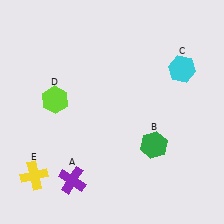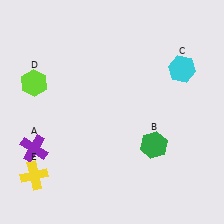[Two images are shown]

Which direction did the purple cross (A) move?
The purple cross (A) moved left.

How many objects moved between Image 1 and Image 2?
2 objects moved between the two images.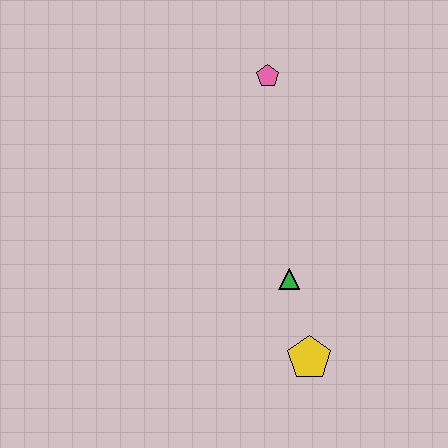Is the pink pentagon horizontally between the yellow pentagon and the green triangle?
No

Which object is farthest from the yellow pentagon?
The pink pentagon is farthest from the yellow pentagon.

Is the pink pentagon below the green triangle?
No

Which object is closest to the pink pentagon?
The green triangle is closest to the pink pentagon.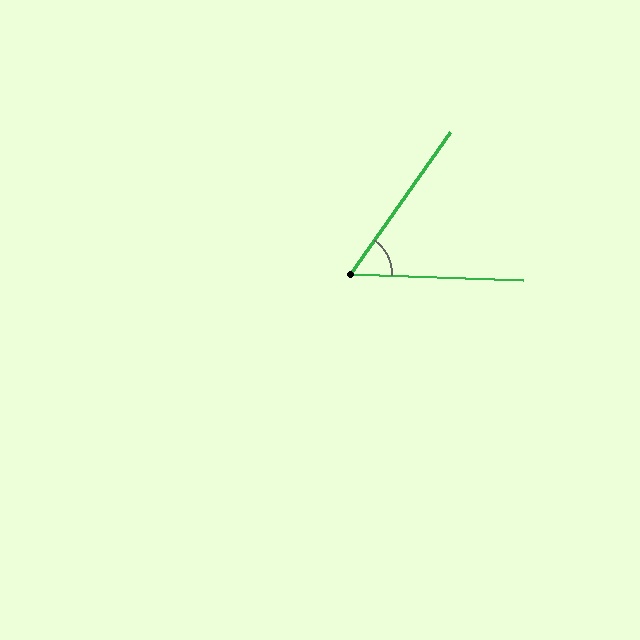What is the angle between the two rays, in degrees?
Approximately 57 degrees.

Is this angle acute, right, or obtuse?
It is acute.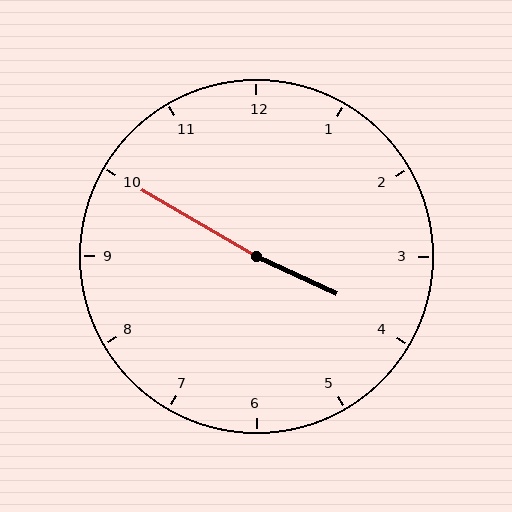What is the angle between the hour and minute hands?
Approximately 175 degrees.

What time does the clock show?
3:50.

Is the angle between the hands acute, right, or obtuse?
It is obtuse.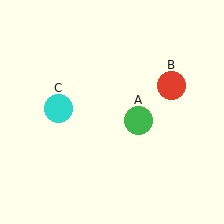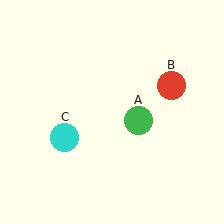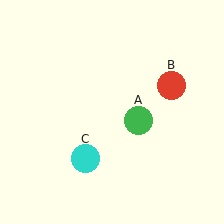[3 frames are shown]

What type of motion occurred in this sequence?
The cyan circle (object C) rotated counterclockwise around the center of the scene.